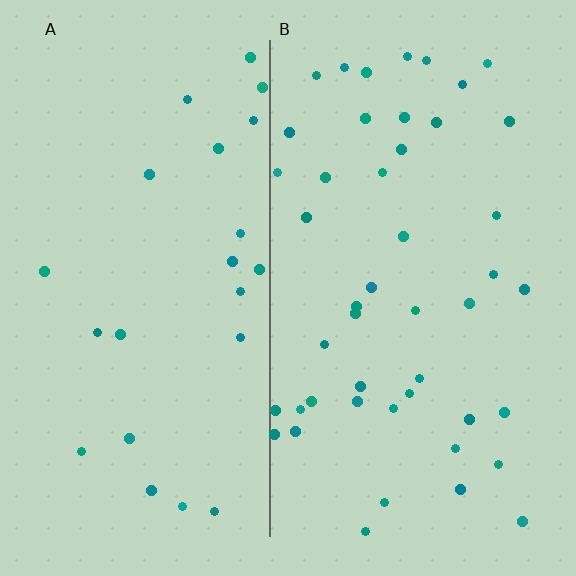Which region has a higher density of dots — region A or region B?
B (the right).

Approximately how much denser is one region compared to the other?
Approximately 2.0× — region B over region A.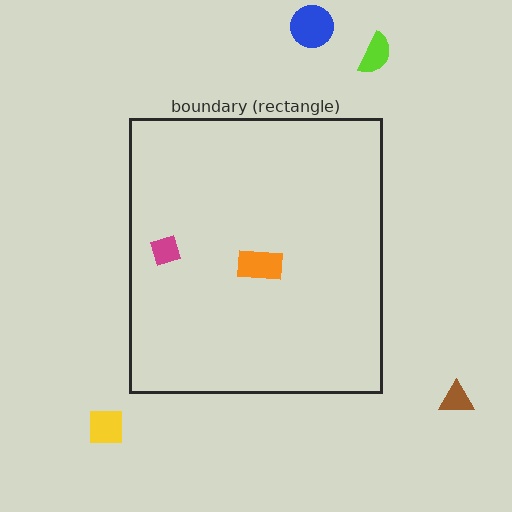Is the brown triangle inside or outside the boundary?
Outside.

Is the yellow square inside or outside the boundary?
Outside.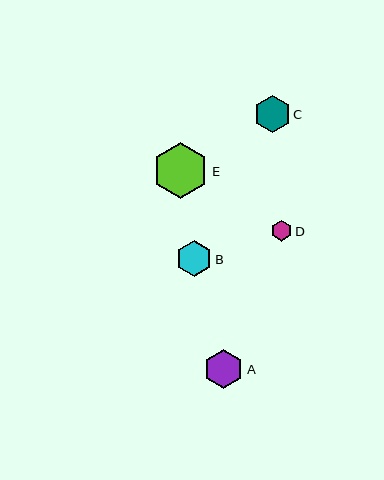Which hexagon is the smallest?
Hexagon D is the smallest with a size of approximately 21 pixels.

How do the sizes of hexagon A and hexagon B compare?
Hexagon A and hexagon B are approximately the same size.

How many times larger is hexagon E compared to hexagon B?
Hexagon E is approximately 1.6 times the size of hexagon B.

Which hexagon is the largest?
Hexagon E is the largest with a size of approximately 56 pixels.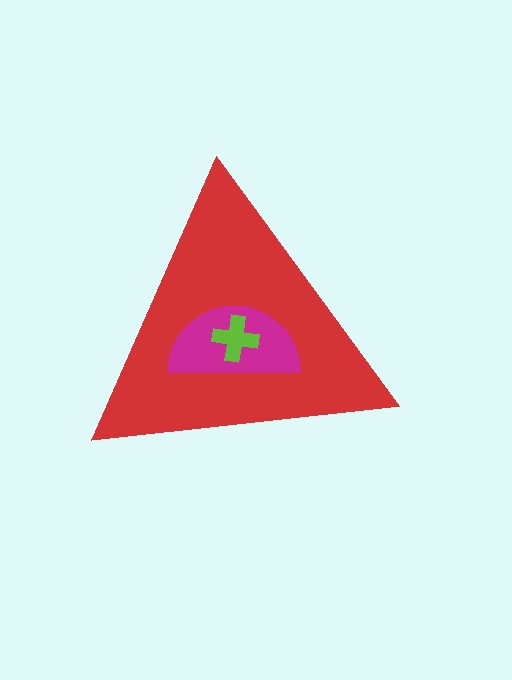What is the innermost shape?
The lime cross.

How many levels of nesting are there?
3.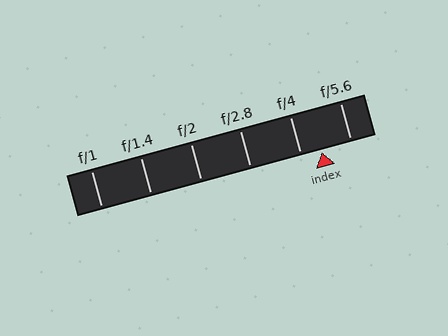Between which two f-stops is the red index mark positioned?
The index mark is between f/4 and f/5.6.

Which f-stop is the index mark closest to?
The index mark is closest to f/4.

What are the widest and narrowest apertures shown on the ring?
The widest aperture shown is f/1 and the narrowest is f/5.6.